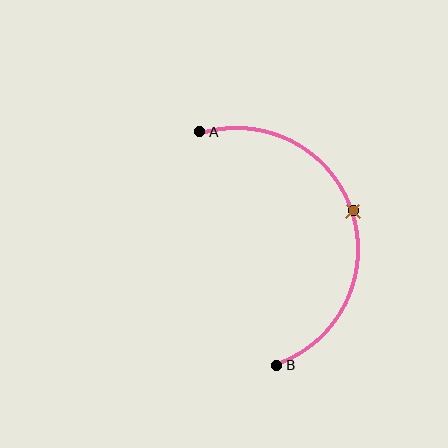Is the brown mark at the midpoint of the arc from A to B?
Yes. The brown mark lies on the arc at equal arc-length from both A and B — it is the arc midpoint.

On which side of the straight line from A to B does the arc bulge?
The arc bulges to the right of the straight line connecting A and B.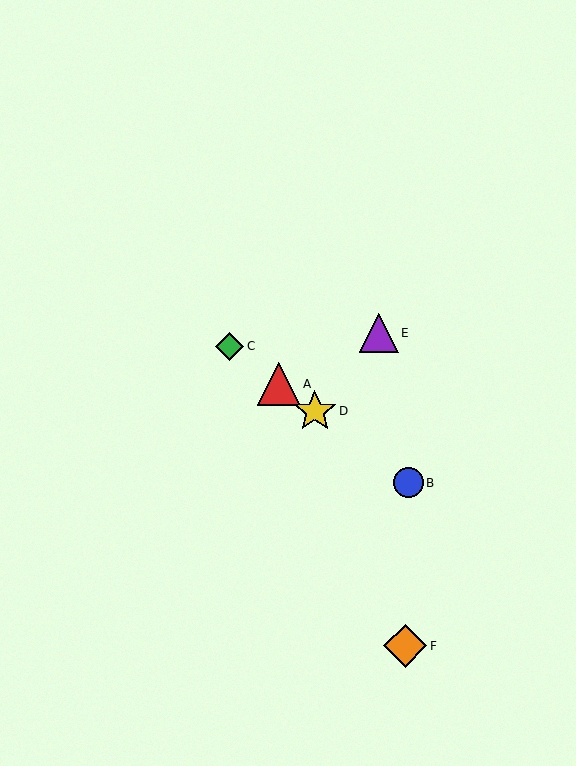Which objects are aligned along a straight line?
Objects A, B, C, D are aligned along a straight line.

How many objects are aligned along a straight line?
4 objects (A, B, C, D) are aligned along a straight line.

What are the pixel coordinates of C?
Object C is at (230, 346).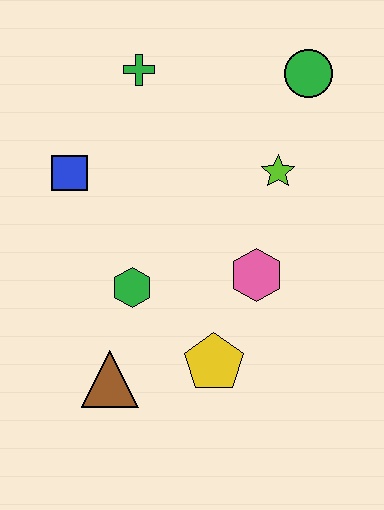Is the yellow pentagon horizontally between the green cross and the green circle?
Yes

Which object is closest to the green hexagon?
The brown triangle is closest to the green hexagon.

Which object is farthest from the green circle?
The brown triangle is farthest from the green circle.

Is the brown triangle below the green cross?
Yes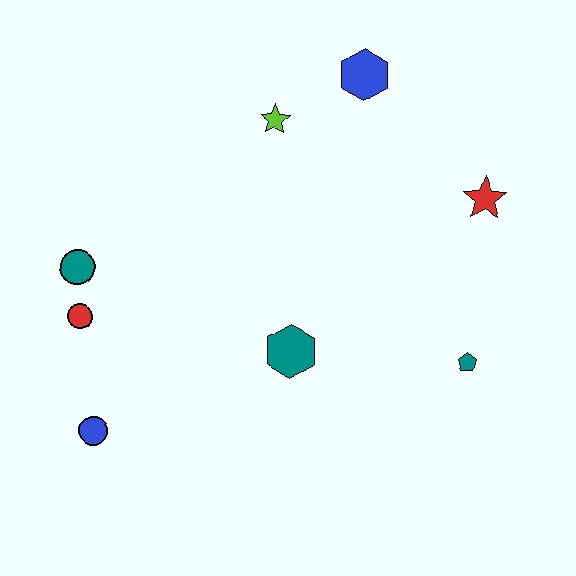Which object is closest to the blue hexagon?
The lime star is closest to the blue hexagon.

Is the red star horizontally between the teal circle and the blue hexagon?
No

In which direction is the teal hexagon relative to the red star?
The teal hexagon is to the left of the red star.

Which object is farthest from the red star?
The blue circle is farthest from the red star.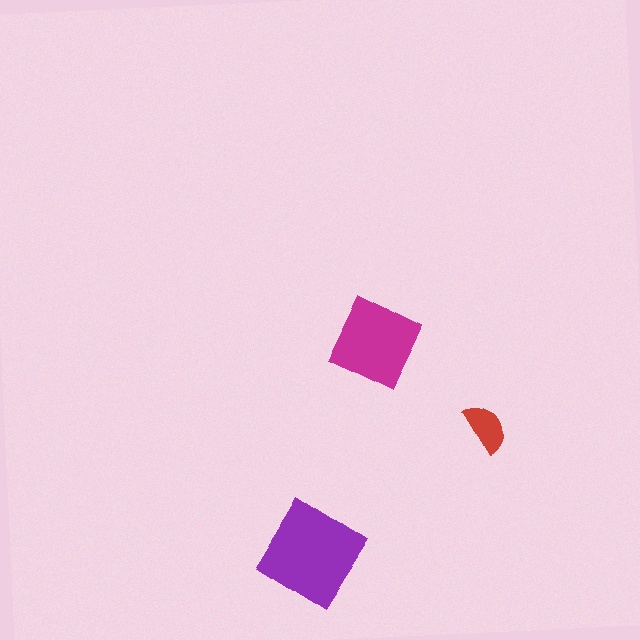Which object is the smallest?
The red semicircle.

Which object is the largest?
The purple diamond.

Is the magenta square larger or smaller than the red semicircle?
Larger.